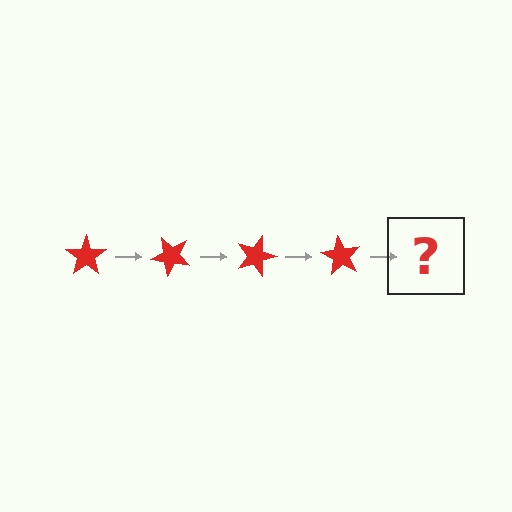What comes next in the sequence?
The next element should be a red star rotated 180 degrees.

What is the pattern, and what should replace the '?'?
The pattern is that the star rotates 45 degrees each step. The '?' should be a red star rotated 180 degrees.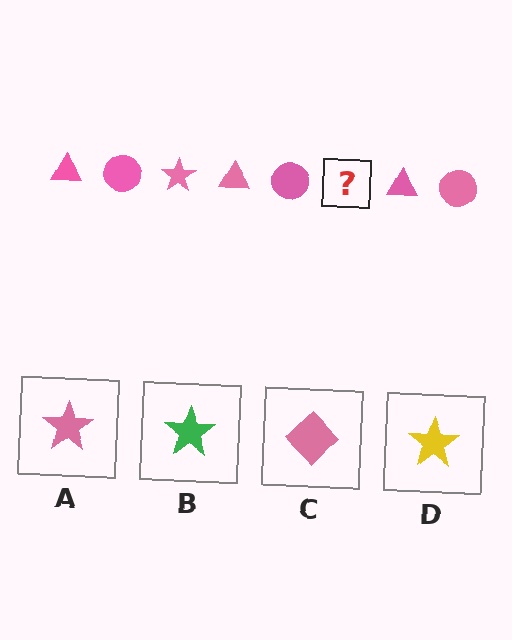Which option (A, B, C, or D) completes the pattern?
A.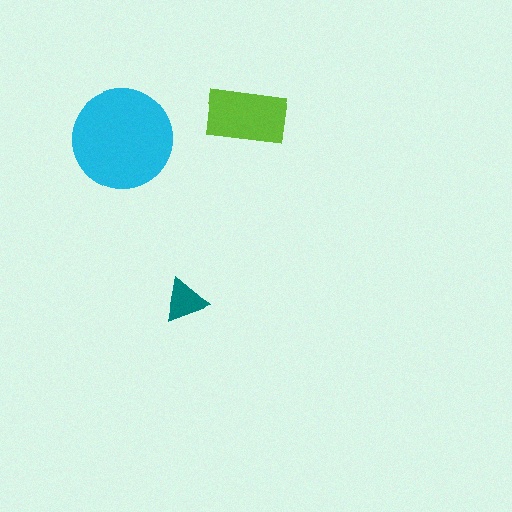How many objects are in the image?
There are 3 objects in the image.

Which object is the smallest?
The teal triangle.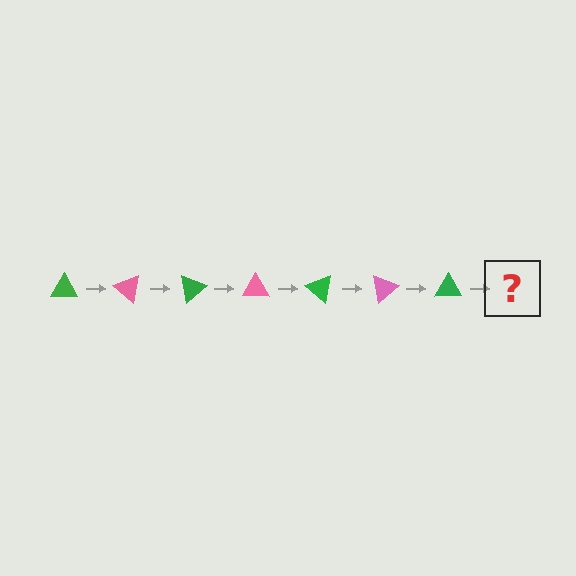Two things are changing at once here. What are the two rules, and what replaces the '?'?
The two rules are that it rotates 40 degrees each step and the color cycles through green and pink. The '?' should be a pink triangle, rotated 280 degrees from the start.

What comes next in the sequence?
The next element should be a pink triangle, rotated 280 degrees from the start.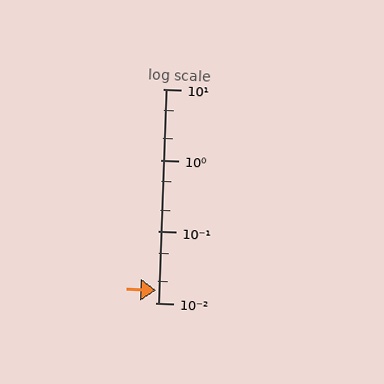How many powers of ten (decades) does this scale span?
The scale spans 3 decades, from 0.01 to 10.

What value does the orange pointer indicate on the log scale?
The pointer indicates approximately 0.015.